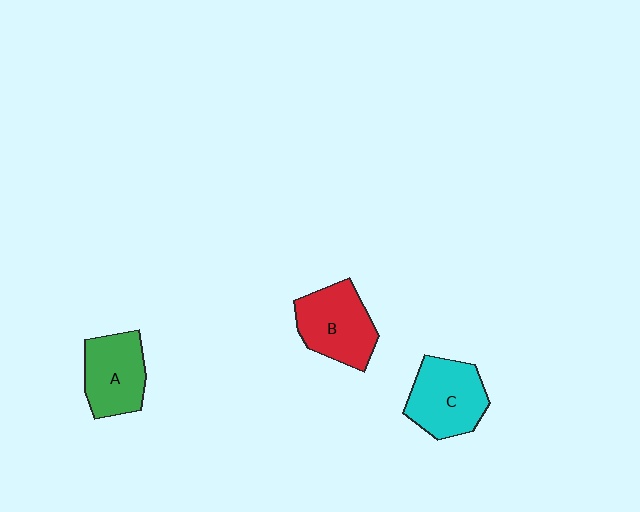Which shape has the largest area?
Shape C (cyan).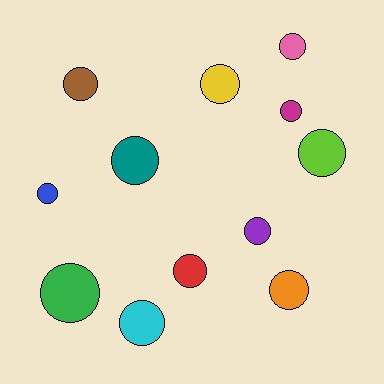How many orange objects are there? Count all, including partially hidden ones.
There is 1 orange object.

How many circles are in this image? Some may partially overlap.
There are 12 circles.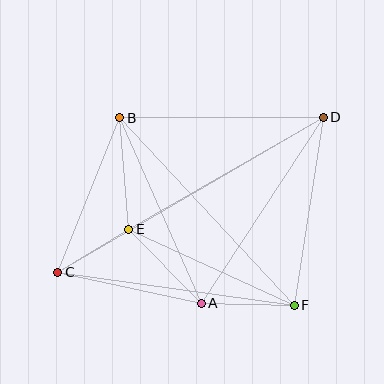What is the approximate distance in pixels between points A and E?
The distance between A and E is approximately 103 pixels.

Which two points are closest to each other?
Points C and E are closest to each other.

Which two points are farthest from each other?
Points C and D are farthest from each other.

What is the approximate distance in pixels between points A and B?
The distance between A and B is approximately 203 pixels.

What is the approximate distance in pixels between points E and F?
The distance between E and F is approximately 182 pixels.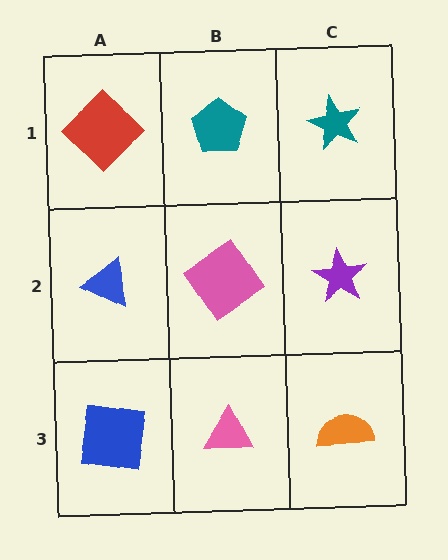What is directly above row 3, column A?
A blue triangle.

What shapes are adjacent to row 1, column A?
A blue triangle (row 2, column A), a teal pentagon (row 1, column B).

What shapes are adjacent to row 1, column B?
A pink diamond (row 2, column B), a red diamond (row 1, column A), a teal star (row 1, column C).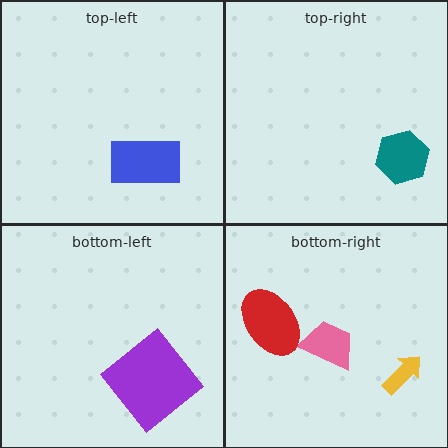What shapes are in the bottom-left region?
The purple diamond.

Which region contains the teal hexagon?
The top-right region.